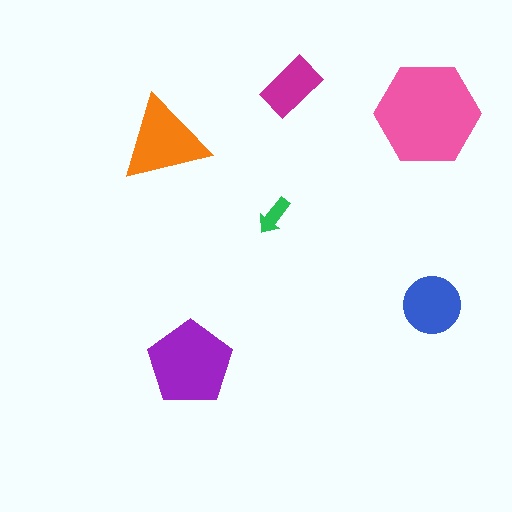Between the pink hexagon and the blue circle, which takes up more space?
The pink hexagon.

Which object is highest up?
The magenta rectangle is topmost.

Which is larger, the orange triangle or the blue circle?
The orange triangle.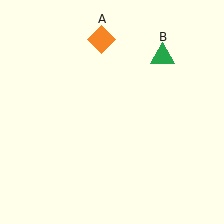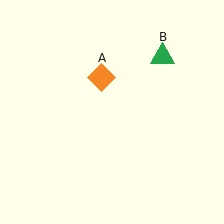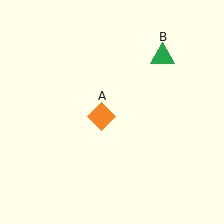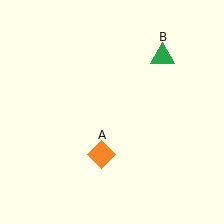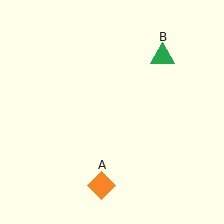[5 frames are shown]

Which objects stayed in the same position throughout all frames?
Green triangle (object B) remained stationary.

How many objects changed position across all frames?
1 object changed position: orange diamond (object A).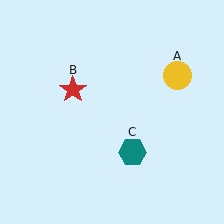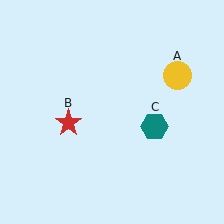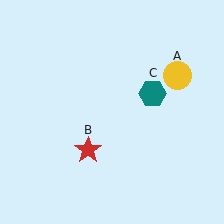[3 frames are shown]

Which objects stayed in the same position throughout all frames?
Yellow circle (object A) remained stationary.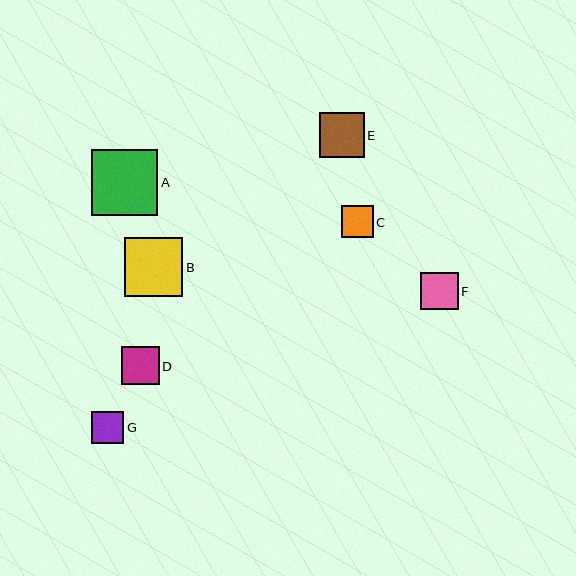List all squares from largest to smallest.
From largest to smallest: A, B, E, D, F, G, C.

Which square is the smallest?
Square C is the smallest with a size of approximately 32 pixels.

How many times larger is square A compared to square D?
Square A is approximately 1.8 times the size of square D.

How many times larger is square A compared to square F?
Square A is approximately 1.8 times the size of square F.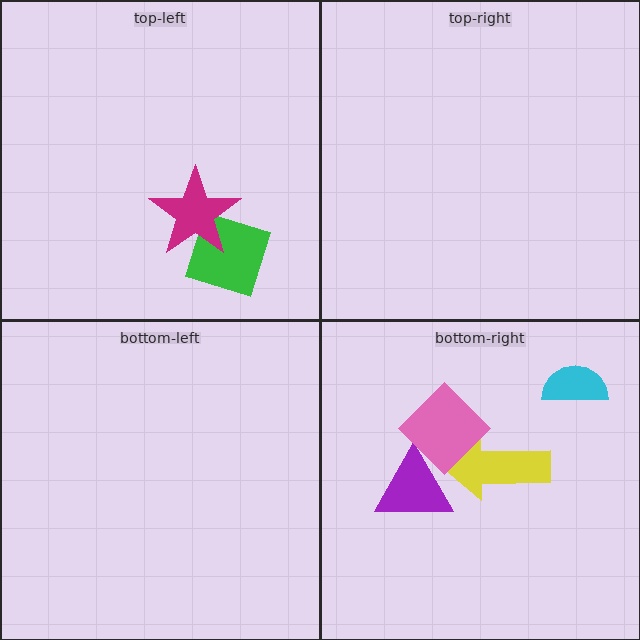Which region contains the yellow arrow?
The bottom-right region.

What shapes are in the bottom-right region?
The cyan semicircle, the purple triangle, the yellow arrow, the pink diamond.